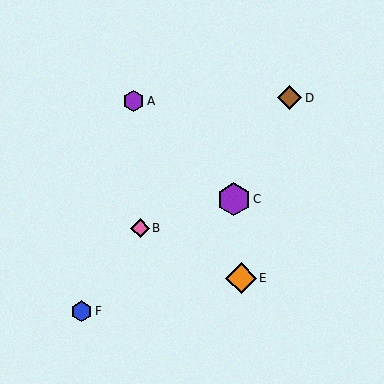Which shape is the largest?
The purple hexagon (labeled C) is the largest.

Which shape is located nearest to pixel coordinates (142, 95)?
The purple hexagon (labeled A) at (133, 101) is nearest to that location.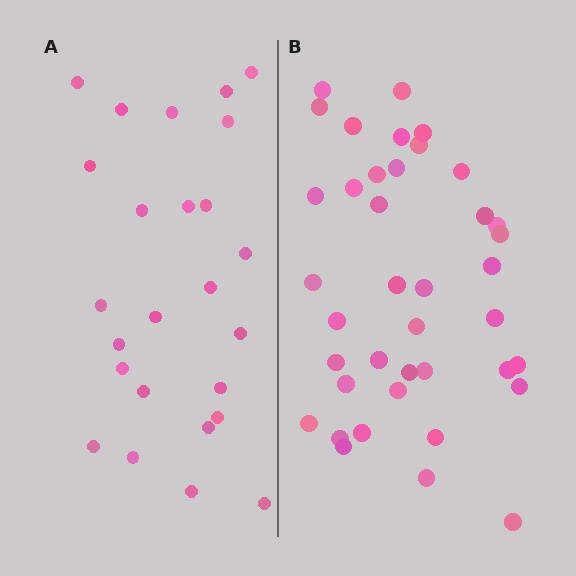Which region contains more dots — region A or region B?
Region B (the right region) has more dots.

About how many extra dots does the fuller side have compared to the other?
Region B has approximately 15 more dots than region A.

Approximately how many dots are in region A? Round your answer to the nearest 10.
About 20 dots. (The exact count is 25, which rounds to 20.)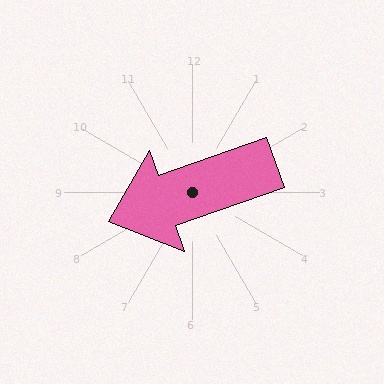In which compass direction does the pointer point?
West.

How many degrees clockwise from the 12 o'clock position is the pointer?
Approximately 250 degrees.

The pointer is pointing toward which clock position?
Roughly 8 o'clock.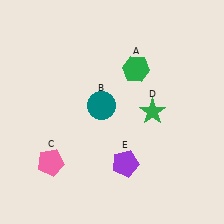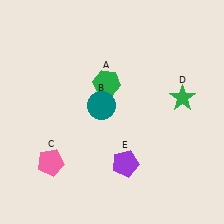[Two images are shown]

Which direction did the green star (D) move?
The green star (D) moved right.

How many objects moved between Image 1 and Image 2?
2 objects moved between the two images.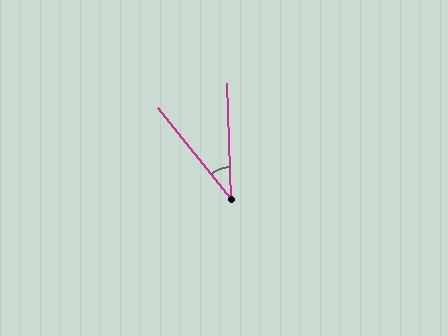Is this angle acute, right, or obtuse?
It is acute.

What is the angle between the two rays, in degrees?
Approximately 37 degrees.